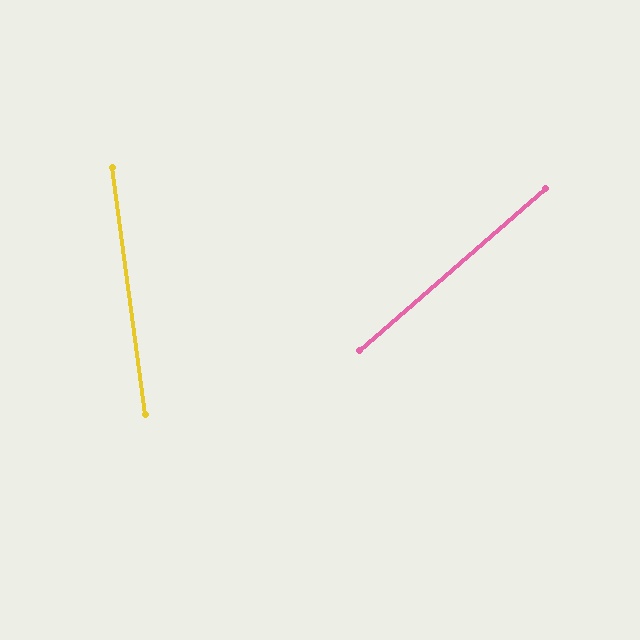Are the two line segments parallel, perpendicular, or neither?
Neither parallel nor perpendicular — they differ by about 56°.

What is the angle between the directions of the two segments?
Approximately 56 degrees.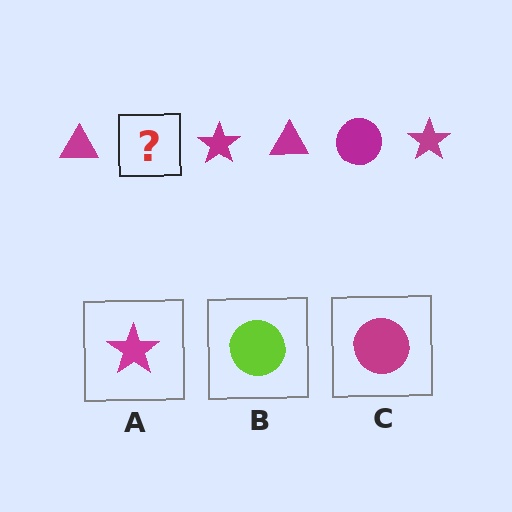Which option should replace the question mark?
Option C.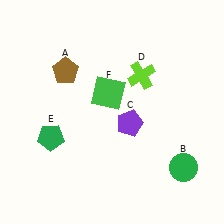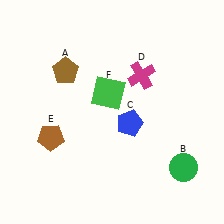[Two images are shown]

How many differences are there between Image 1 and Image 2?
There are 3 differences between the two images.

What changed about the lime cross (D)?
In Image 1, D is lime. In Image 2, it changed to magenta.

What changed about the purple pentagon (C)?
In Image 1, C is purple. In Image 2, it changed to blue.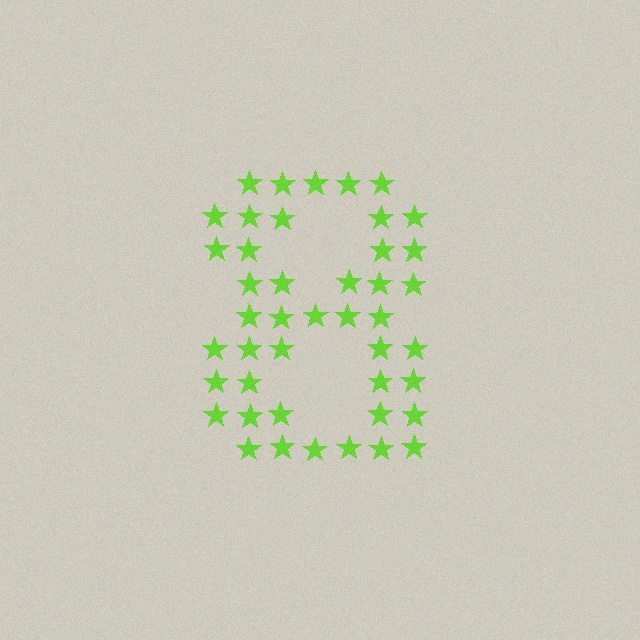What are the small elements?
The small elements are stars.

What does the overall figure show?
The overall figure shows the digit 8.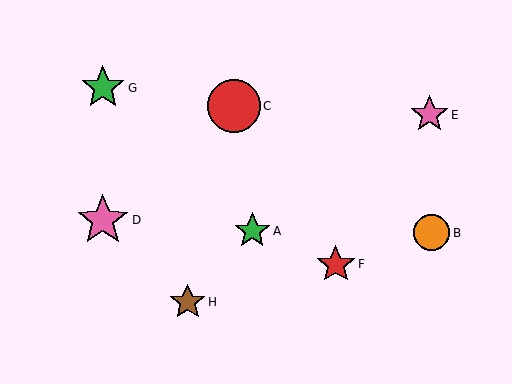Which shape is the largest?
The red circle (labeled C) is the largest.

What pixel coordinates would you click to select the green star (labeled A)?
Click at (252, 231) to select the green star A.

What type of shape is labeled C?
Shape C is a red circle.